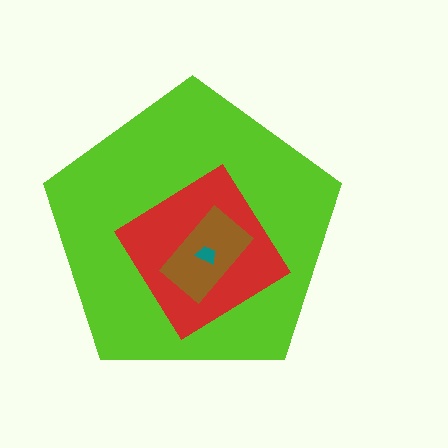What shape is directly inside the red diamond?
The brown rectangle.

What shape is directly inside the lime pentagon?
The red diamond.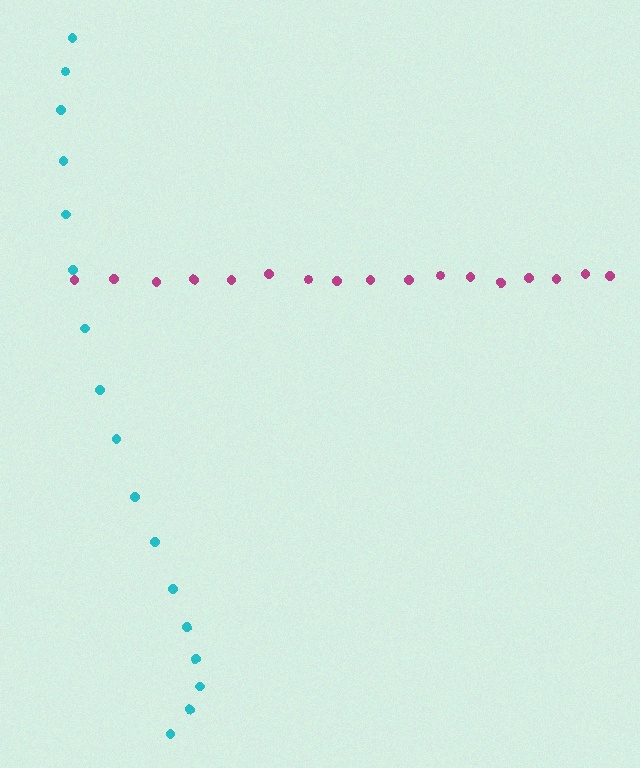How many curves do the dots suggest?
There are 2 distinct paths.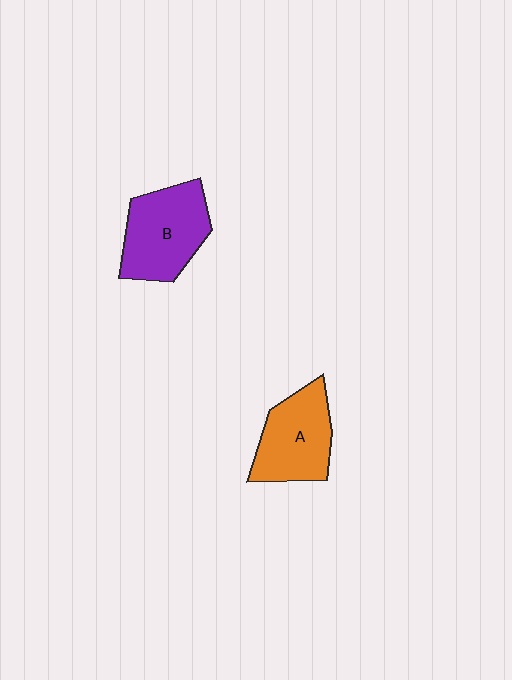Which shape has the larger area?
Shape B (purple).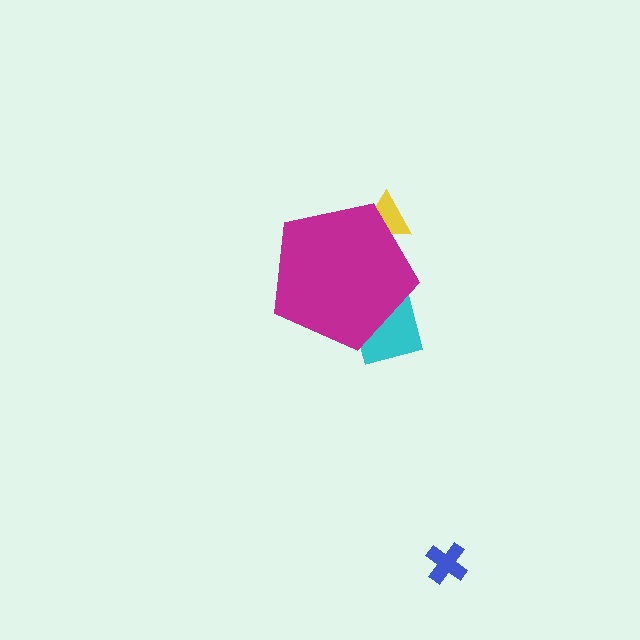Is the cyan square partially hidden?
Yes, the cyan square is partially hidden behind the magenta pentagon.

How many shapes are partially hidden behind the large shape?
2 shapes are partially hidden.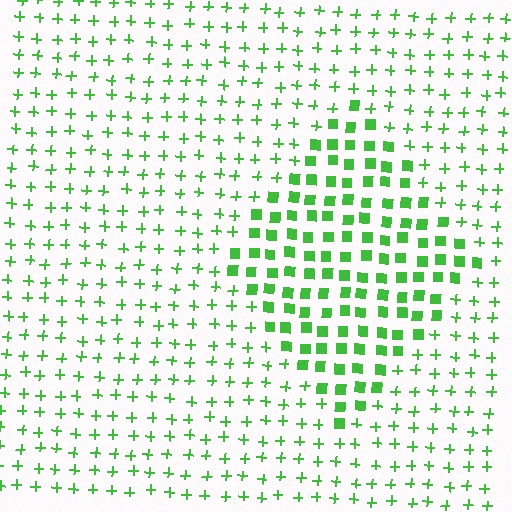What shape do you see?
I see a diamond.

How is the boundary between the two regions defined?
The boundary is defined by a change in element shape: squares inside vs. plus signs outside. All elements share the same color and spacing.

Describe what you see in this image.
The image is filled with small green elements arranged in a uniform grid. A diamond-shaped region contains squares, while the surrounding area contains plus signs. The boundary is defined purely by the change in element shape.